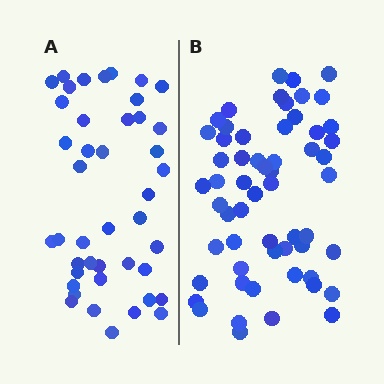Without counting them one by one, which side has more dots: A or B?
Region B (the right region) has more dots.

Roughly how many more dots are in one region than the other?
Region B has approximately 15 more dots than region A.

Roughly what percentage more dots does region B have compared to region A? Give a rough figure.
About 35% more.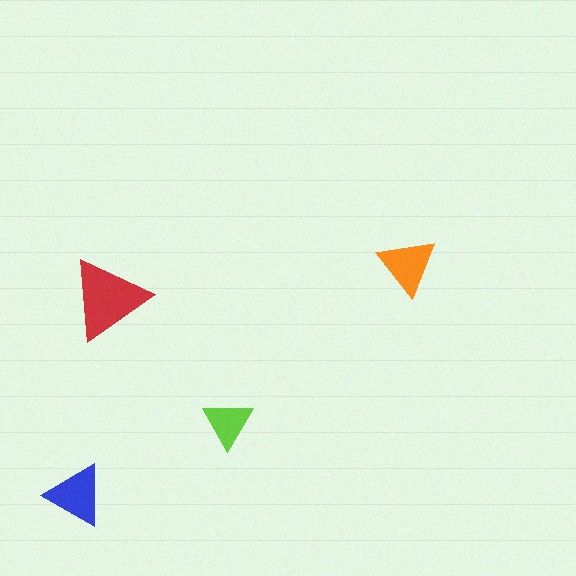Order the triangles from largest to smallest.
the red one, the blue one, the orange one, the lime one.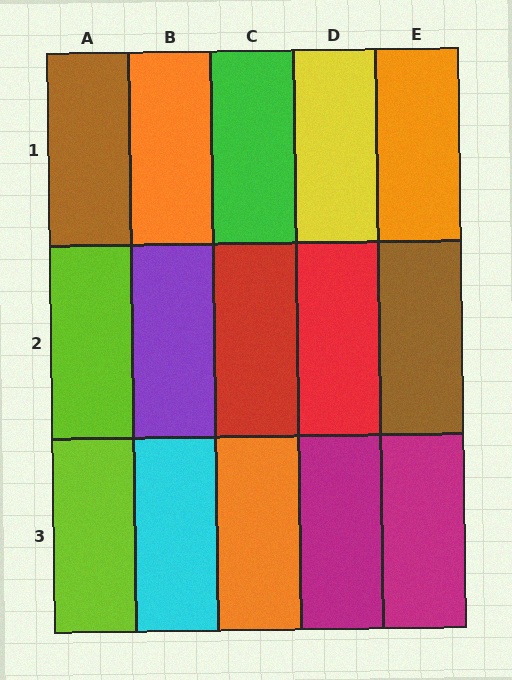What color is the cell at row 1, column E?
Orange.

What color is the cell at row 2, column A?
Lime.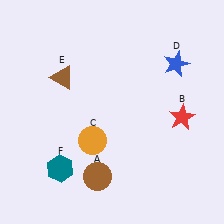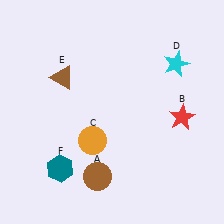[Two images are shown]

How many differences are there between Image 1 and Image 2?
There is 1 difference between the two images.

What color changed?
The star (D) changed from blue in Image 1 to cyan in Image 2.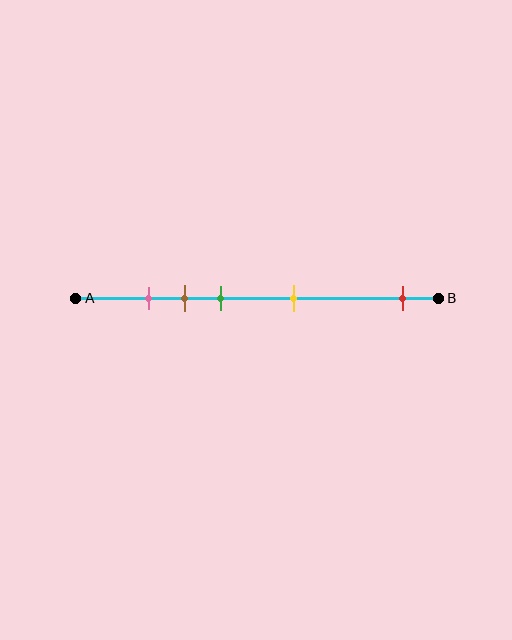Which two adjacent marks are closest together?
The pink and brown marks are the closest adjacent pair.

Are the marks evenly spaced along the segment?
No, the marks are not evenly spaced.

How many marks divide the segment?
There are 5 marks dividing the segment.